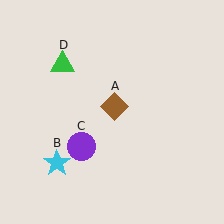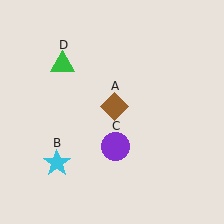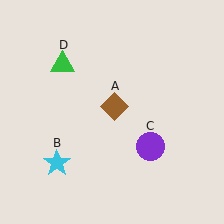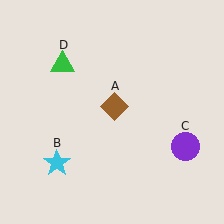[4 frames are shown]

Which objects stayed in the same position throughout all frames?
Brown diamond (object A) and cyan star (object B) and green triangle (object D) remained stationary.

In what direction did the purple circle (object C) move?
The purple circle (object C) moved right.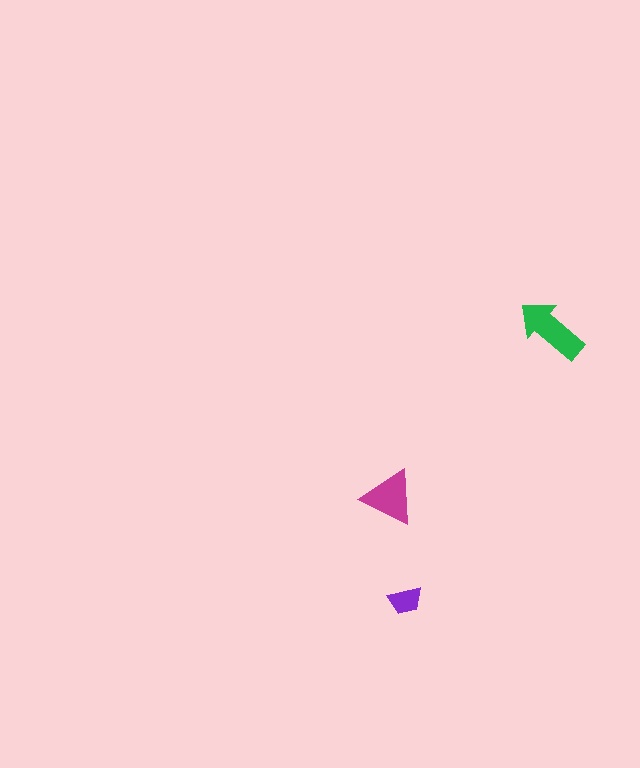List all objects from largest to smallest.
The green arrow, the magenta triangle, the purple trapezoid.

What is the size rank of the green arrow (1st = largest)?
1st.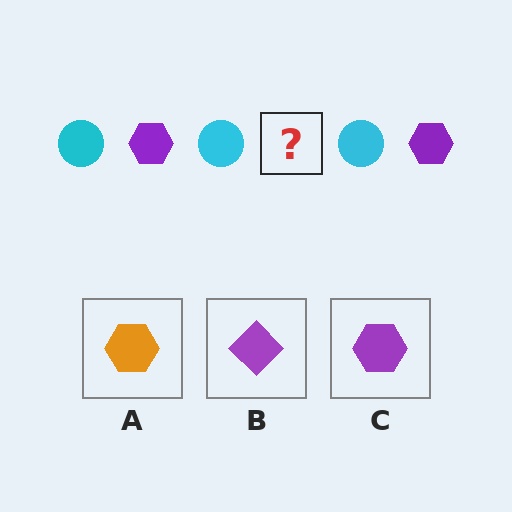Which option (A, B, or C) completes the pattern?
C.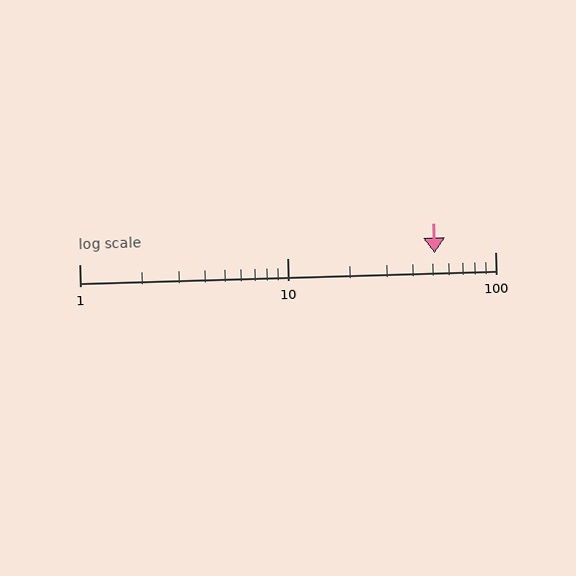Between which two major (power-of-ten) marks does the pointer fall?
The pointer is between 10 and 100.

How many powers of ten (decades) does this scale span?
The scale spans 2 decades, from 1 to 100.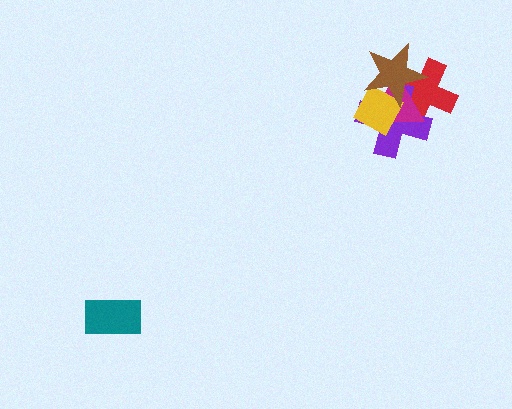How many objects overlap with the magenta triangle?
4 objects overlap with the magenta triangle.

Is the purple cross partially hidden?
Yes, it is partially covered by another shape.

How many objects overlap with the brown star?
4 objects overlap with the brown star.